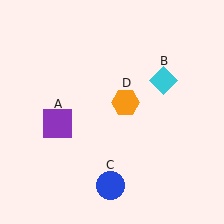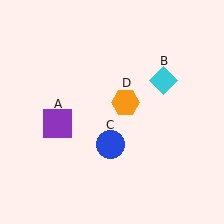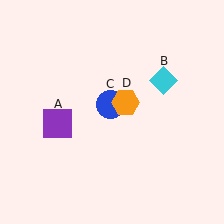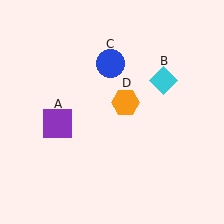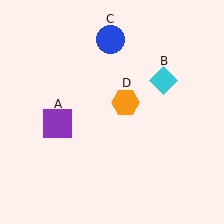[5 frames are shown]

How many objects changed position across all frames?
1 object changed position: blue circle (object C).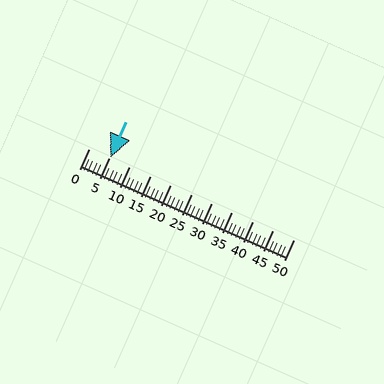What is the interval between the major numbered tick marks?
The major tick marks are spaced 5 units apart.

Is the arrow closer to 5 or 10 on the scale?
The arrow is closer to 5.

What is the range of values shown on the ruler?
The ruler shows values from 0 to 50.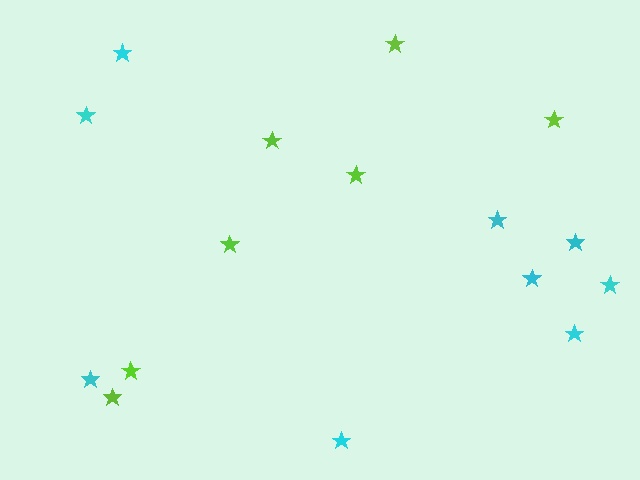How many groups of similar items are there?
There are 2 groups: one group of cyan stars (9) and one group of lime stars (7).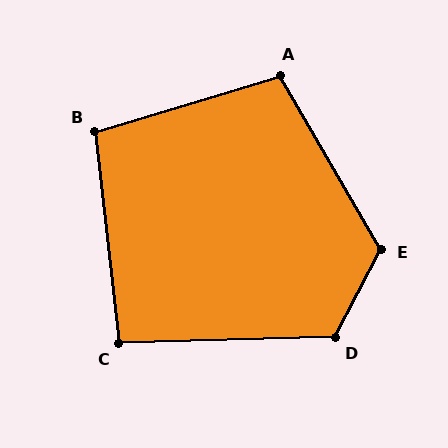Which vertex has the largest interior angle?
E, at approximately 123 degrees.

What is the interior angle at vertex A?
Approximately 103 degrees (obtuse).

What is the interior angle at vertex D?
Approximately 119 degrees (obtuse).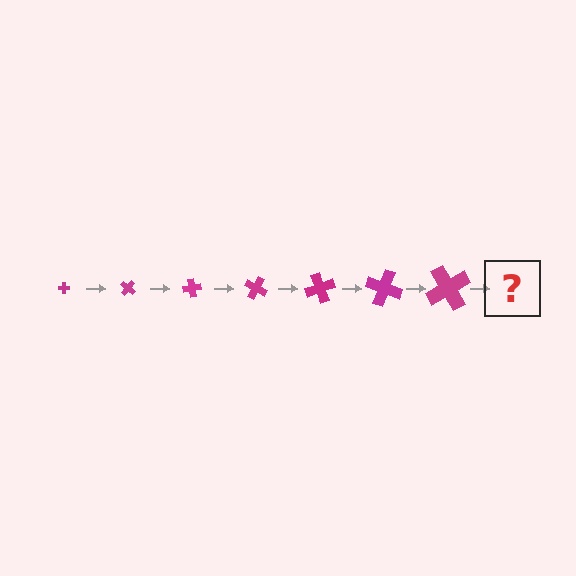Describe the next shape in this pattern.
It should be a cross, larger than the previous one and rotated 280 degrees from the start.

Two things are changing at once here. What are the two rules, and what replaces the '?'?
The two rules are that the cross grows larger each step and it rotates 40 degrees each step. The '?' should be a cross, larger than the previous one and rotated 280 degrees from the start.